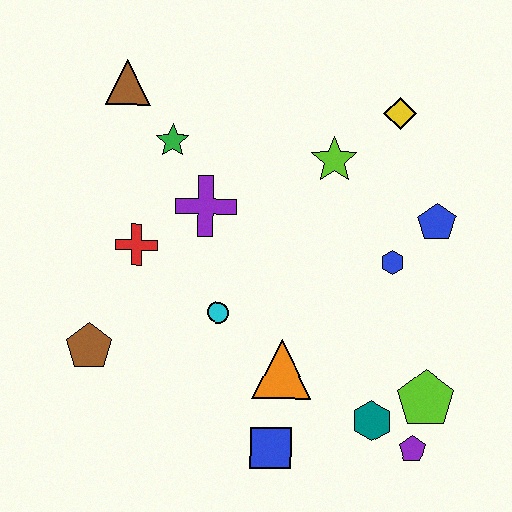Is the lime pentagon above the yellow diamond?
No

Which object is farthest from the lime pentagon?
The brown triangle is farthest from the lime pentagon.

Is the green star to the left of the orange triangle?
Yes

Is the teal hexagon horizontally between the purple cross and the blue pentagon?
Yes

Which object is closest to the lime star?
The yellow diamond is closest to the lime star.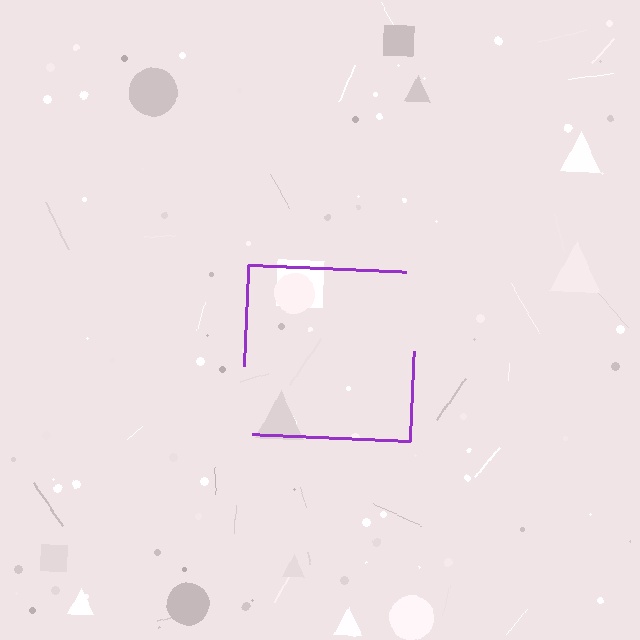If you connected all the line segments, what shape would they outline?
They would outline a square.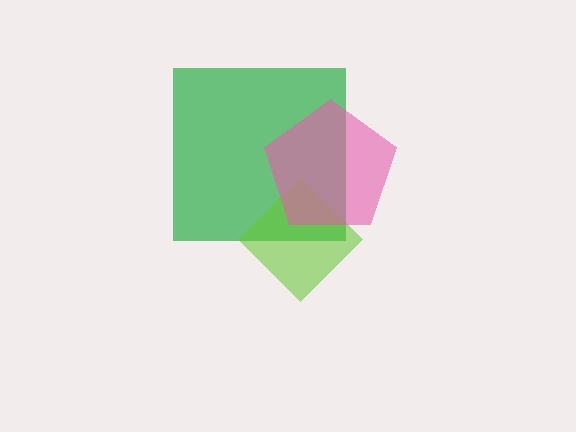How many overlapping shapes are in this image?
There are 3 overlapping shapes in the image.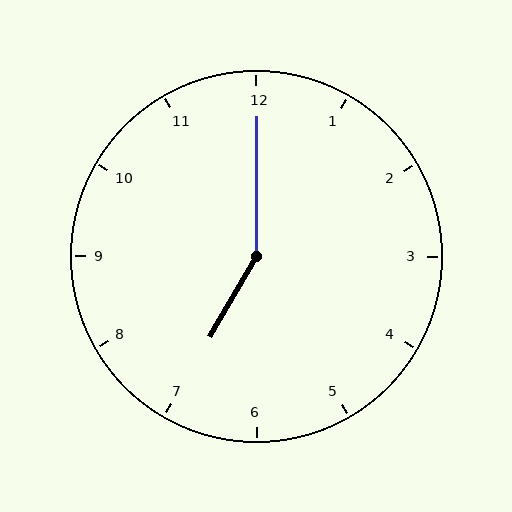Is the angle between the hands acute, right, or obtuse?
It is obtuse.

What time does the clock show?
7:00.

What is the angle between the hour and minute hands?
Approximately 150 degrees.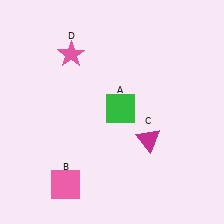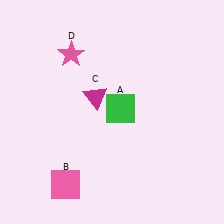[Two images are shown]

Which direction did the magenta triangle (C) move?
The magenta triangle (C) moved left.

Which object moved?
The magenta triangle (C) moved left.